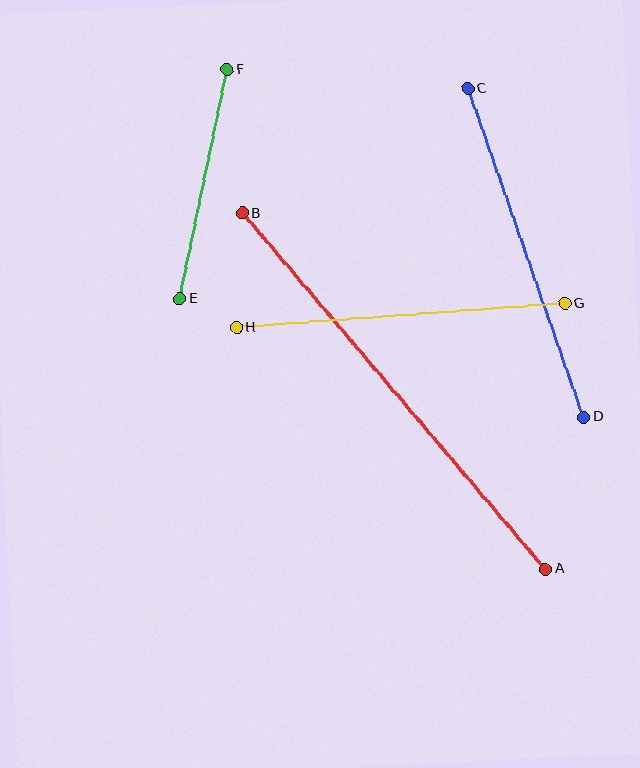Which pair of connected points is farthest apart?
Points A and B are farthest apart.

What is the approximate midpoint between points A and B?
The midpoint is at approximately (394, 391) pixels.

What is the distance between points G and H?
The distance is approximately 329 pixels.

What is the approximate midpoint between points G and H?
The midpoint is at approximately (401, 315) pixels.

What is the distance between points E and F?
The distance is approximately 234 pixels.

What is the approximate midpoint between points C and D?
The midpoint is at approximately (526, 253) pixels.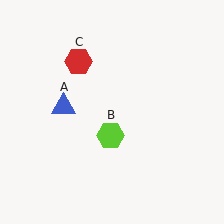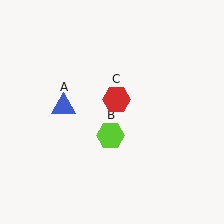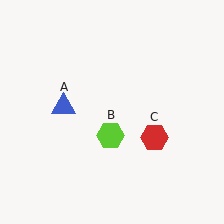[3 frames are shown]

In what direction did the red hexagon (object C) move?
The red hexagon (object C) moved down and to the right.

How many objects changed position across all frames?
1 object changed position: red hexagon (object C).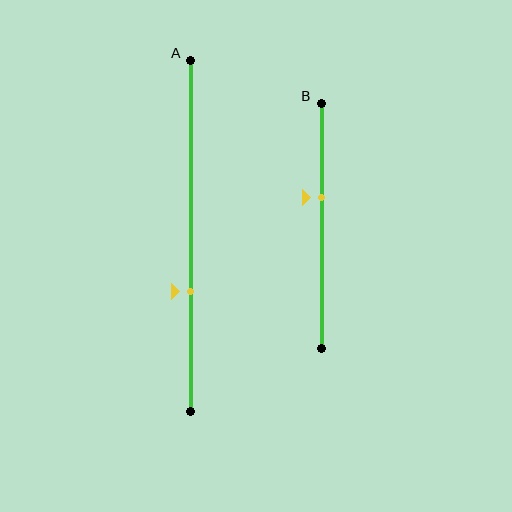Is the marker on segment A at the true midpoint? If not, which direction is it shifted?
No, the marker on segment A is shifted downward by about 16% of the segment length.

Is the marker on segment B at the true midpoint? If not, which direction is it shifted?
No, the marker on segment B is shifted upward by about 12% of the segment length.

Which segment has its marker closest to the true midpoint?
Segment B has its marker closest to the true midpoint.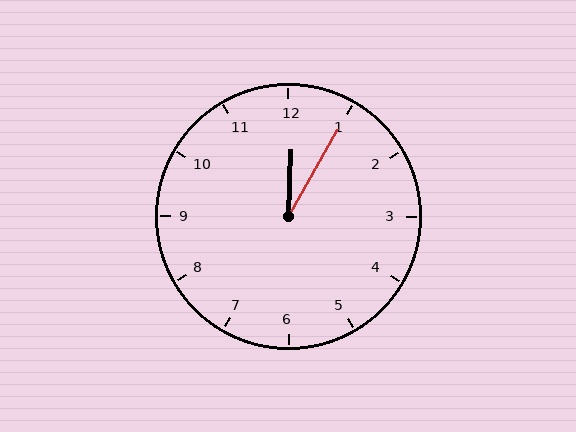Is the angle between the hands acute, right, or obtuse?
It is acute.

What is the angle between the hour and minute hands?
Approximately 28 degrees.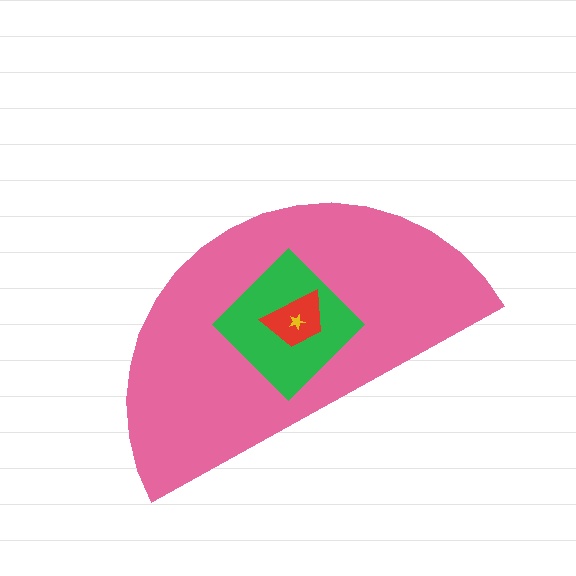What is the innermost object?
The yellow star.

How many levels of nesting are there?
4.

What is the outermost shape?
The pink semicircle.